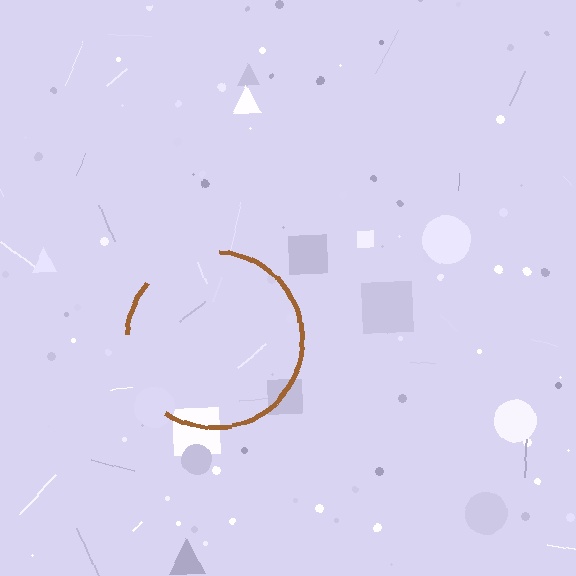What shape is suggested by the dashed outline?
The dashed outline suggests a circle.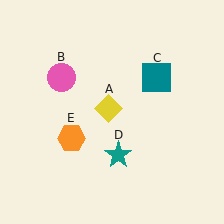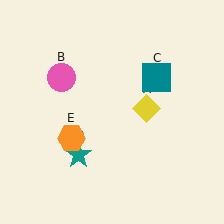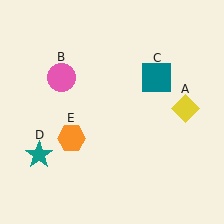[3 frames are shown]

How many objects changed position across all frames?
2 objects changed position: yellow diamond (object A), teal star (object D).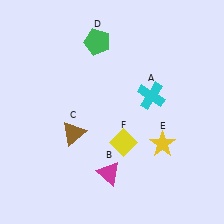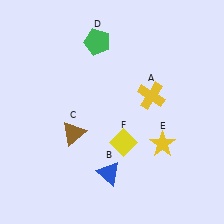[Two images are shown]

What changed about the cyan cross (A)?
In Image 1, A is cyan. In Image 2, it changed to yellow.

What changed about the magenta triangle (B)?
In Image 1, B is magenta. In Image 2, it changed to blue.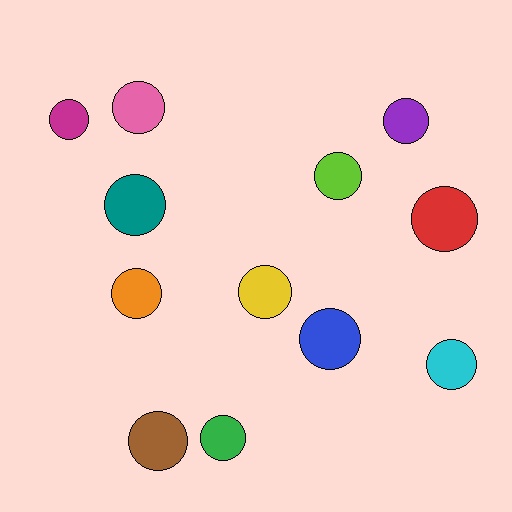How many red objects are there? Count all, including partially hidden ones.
There is 1 red object.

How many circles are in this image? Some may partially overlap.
There are 12 circles.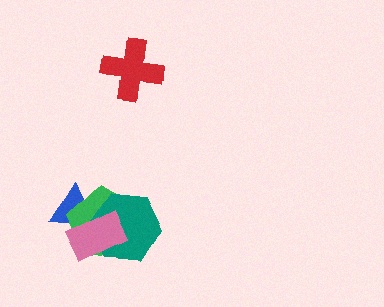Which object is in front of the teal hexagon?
The pink rectangle is in front of the teal hexagon.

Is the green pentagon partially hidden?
Yes, it is partially covered by another shape.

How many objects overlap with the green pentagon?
3 objects overlap with the green pentagon.